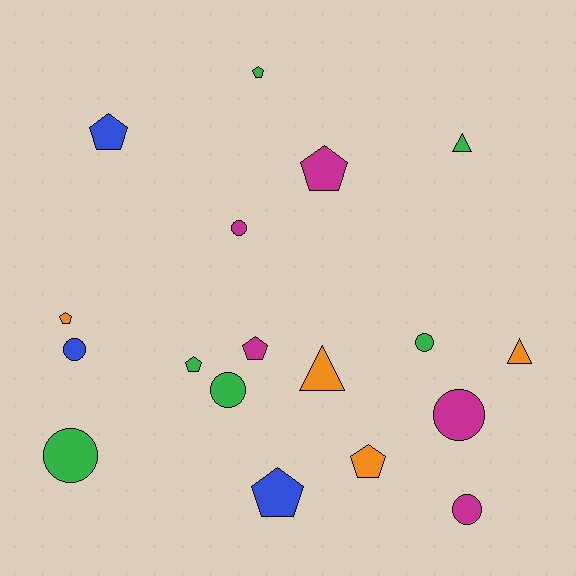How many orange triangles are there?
There are 2 orange triangles.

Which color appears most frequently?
Green, with 6 objects.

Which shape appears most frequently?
Pentagon, with 8 objects.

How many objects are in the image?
There are 18 objects.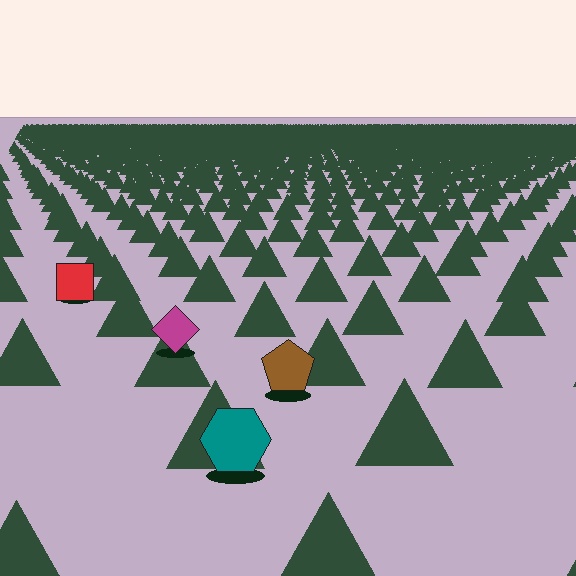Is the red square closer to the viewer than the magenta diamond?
No. The magenta diamond is closer — you can tell from the texture gradient: the ground texture is coarser near it.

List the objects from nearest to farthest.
From nearest to farthest: the teal hexagon, the brown pentagon, the magenta diamond, the red square.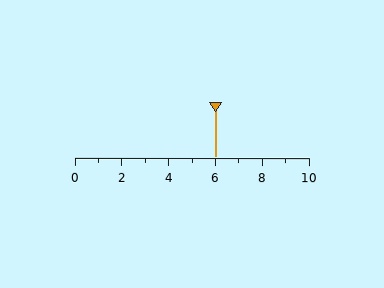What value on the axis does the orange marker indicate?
The marker indicates approximately 6.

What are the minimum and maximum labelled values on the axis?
The axis runs from 0 to 10.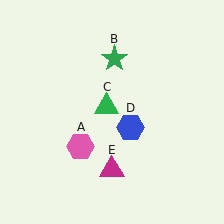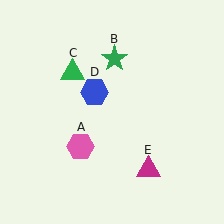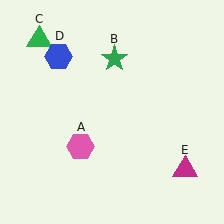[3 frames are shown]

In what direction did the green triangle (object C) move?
The green triangle (object C) moved up and to the left.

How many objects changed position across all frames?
3 objects changed position: green triangle (object C), blue hexagon (object D), magenta triangle (object E).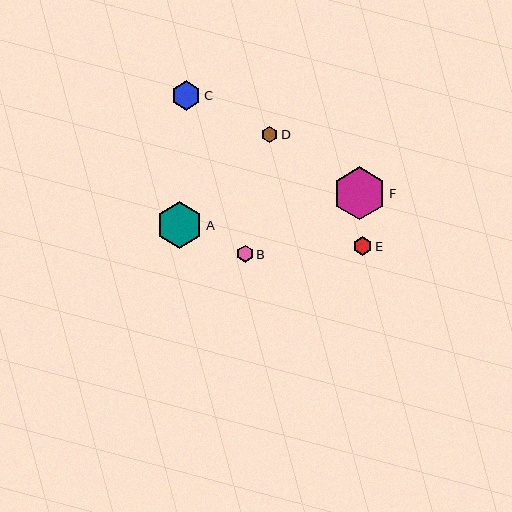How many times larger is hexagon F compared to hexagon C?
Hexagon F is approximately 1.8 times the size of hexagon C.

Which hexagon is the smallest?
Hexagon D is the smallest with a size of approximately 16 pixels.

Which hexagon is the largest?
Hexagon F is the largest with a size of approximately 53 pixels.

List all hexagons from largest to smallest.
From largest to smallest: F, A, C, E, B, D.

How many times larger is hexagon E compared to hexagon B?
Hexagon E is approximately 1.1 times the size of hexagon B.